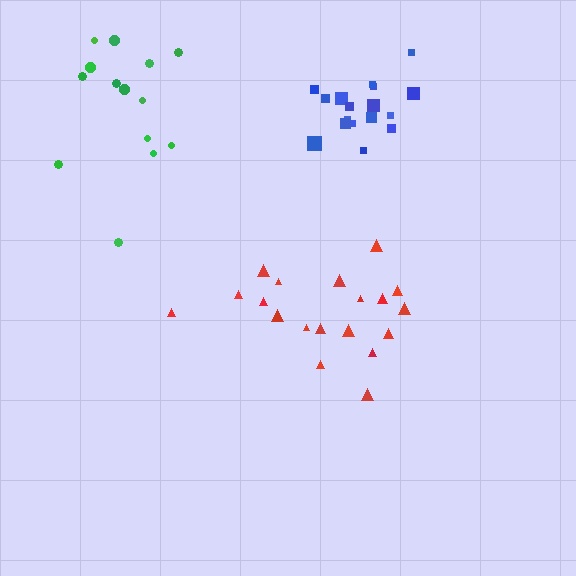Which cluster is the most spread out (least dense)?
Green.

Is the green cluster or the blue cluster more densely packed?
Blue.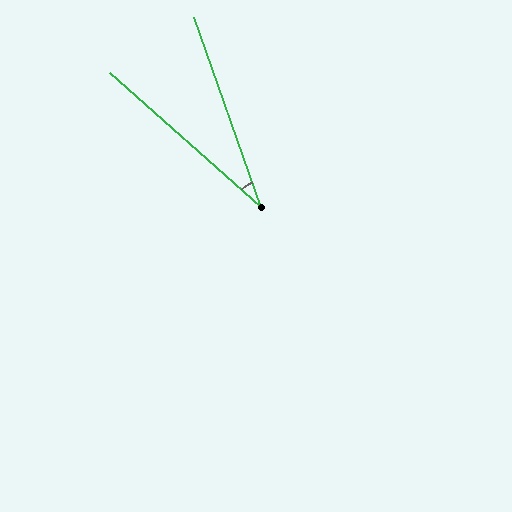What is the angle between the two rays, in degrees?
Approximately 29 degrees.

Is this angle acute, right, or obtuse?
It is acute.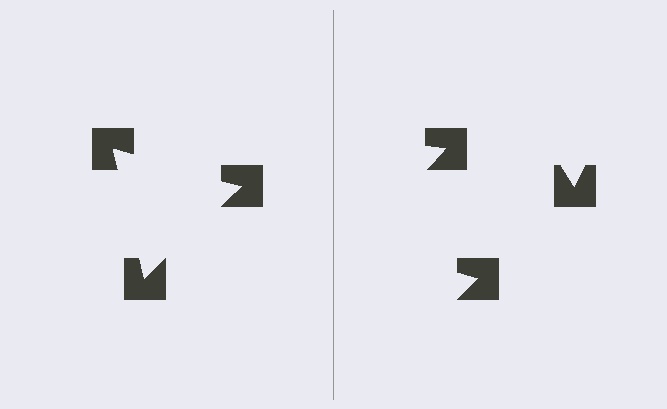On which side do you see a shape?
An illusory triangle appears on the left side. On the right side the wedge cuts are rotated, so no coherent shape forms.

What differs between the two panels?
The notched squares are positioned identically on both sides; only the wedge orientations differ. On the left they align to a triangle; on the right they are misaligned.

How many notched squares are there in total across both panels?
6 — 3 on each side.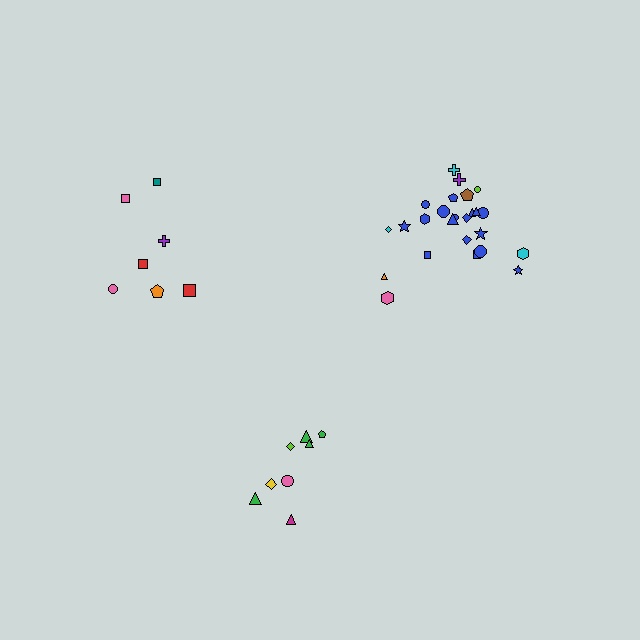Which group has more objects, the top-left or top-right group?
The top-right group.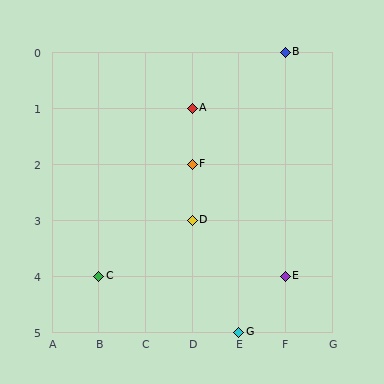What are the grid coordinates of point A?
Point A is at grid coordinates (D, 1).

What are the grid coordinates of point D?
Point D is at grid coordinates (D, 3).